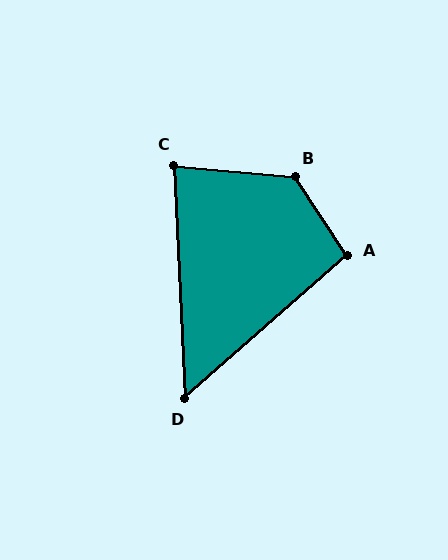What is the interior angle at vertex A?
Approximately 98 degrees (obtuse).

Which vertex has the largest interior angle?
B, at approximately 129 degrees.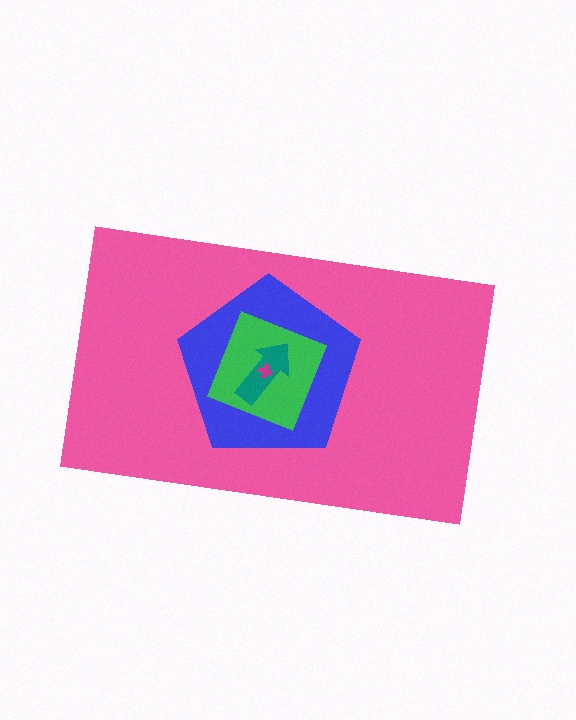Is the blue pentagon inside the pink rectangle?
Yes.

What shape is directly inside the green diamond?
The teal arrow.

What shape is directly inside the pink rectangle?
The blue pentagon.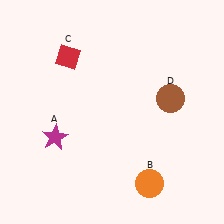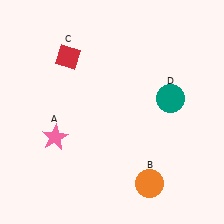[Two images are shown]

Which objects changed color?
A changed from magenta to pink. D changed from brown to teal.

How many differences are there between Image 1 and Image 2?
There are 2 differences between the two images.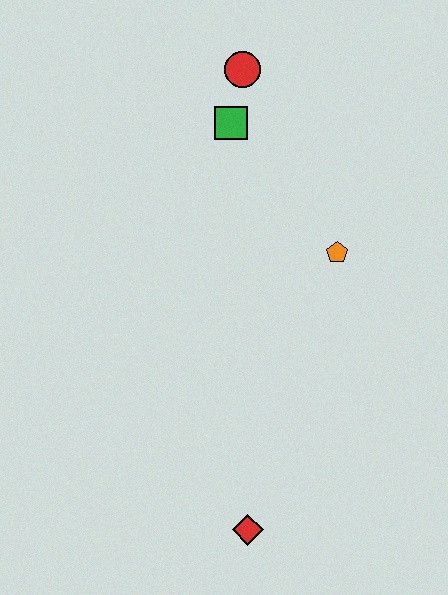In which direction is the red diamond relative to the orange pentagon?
The red diamond is below the orange pentagon.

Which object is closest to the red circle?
The green square is closest to the red circle.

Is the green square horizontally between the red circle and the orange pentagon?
No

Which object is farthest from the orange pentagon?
The red diamond is farthest from the orange pentagon.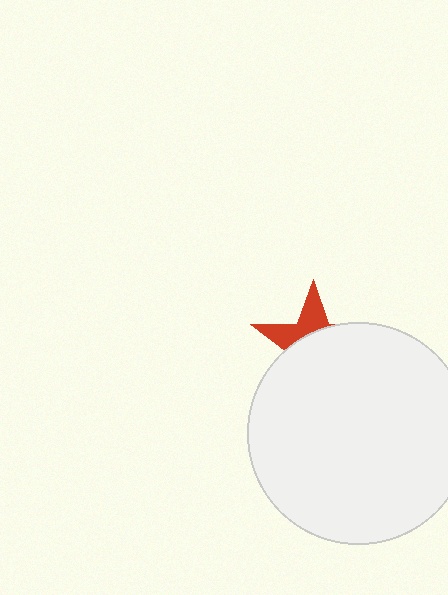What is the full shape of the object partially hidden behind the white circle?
The partially hidden object is a red star.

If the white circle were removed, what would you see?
You would see the complete red star.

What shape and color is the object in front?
The object in front is a white circle.